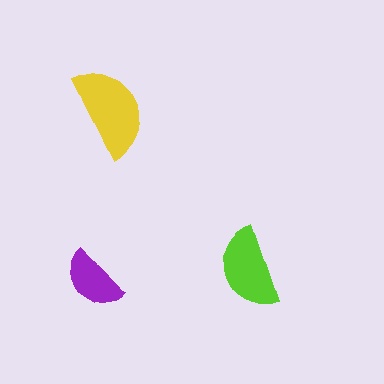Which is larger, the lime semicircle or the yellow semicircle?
The yellow one.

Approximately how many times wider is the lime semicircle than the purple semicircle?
About 1.5 times wider.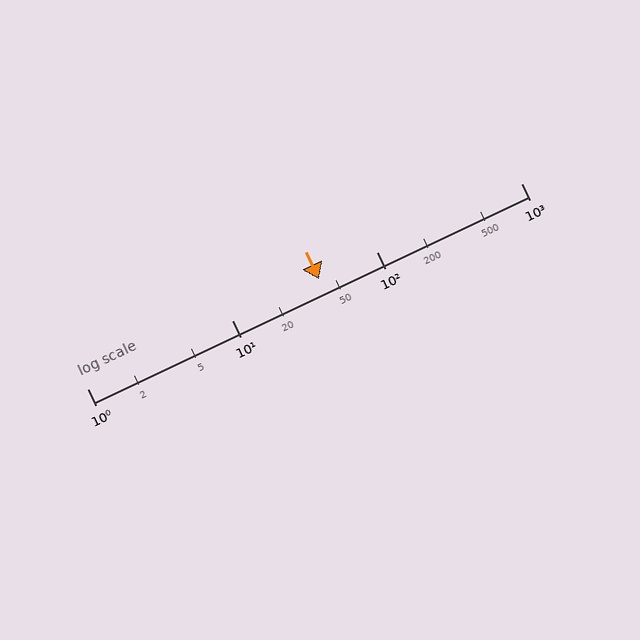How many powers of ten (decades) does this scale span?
The scale spans 3 decades, from 1 to 1000.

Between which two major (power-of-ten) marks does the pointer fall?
The pointer is between 10 and 100.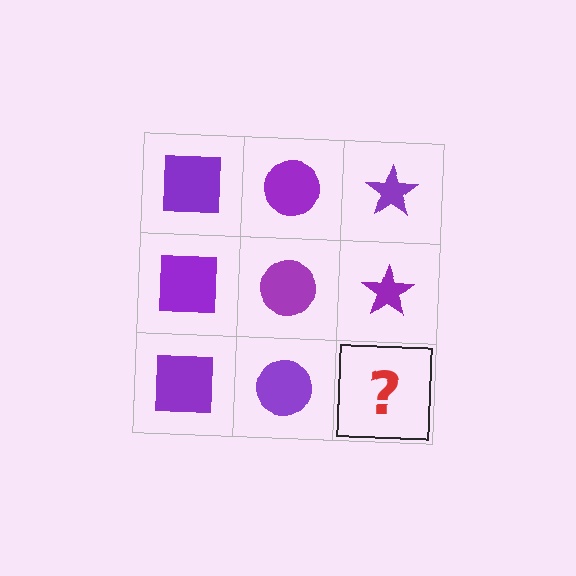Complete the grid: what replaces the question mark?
The question mark should be replaced with a purple star.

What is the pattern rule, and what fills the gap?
The rule is that each column has a consistent shape. The gap should be filled with a purple star.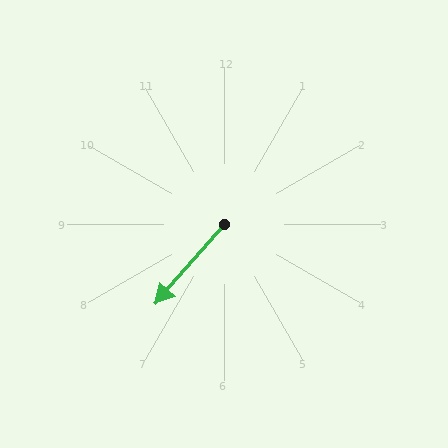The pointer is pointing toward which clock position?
Roughly 7 o'clock.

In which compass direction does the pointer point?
Southwest.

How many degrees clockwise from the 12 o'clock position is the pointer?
Approximately 221 degrees.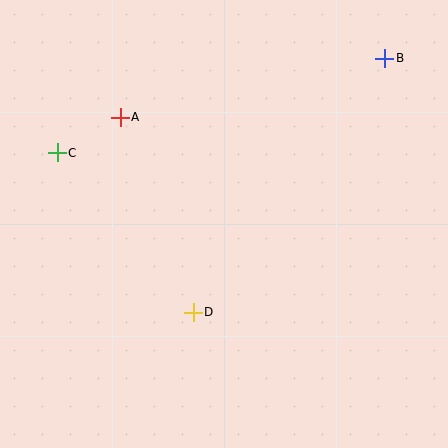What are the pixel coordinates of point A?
Point A is at (120, 117).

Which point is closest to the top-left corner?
Point C is closest to the top-left corner.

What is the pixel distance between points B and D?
The distance between B and D is 318 pixels.